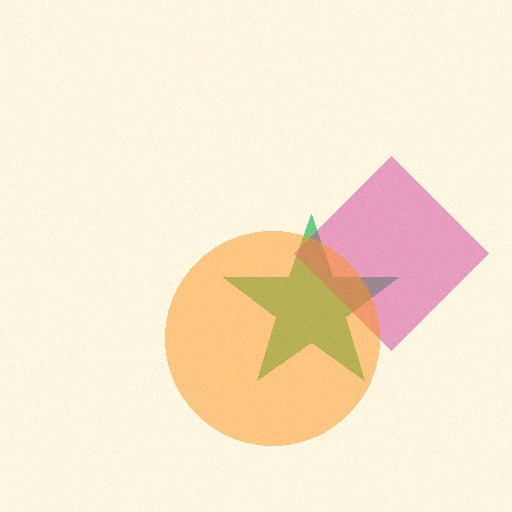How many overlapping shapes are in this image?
There are 3 overlapping shapes in the image.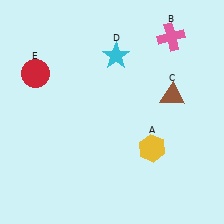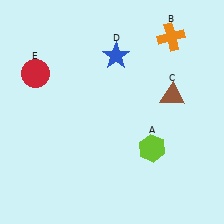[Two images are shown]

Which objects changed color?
A changed from yellow to lime. B changed from pink to orange. D changed from cyan to blue.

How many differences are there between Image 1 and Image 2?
There are 3 differences between the two images.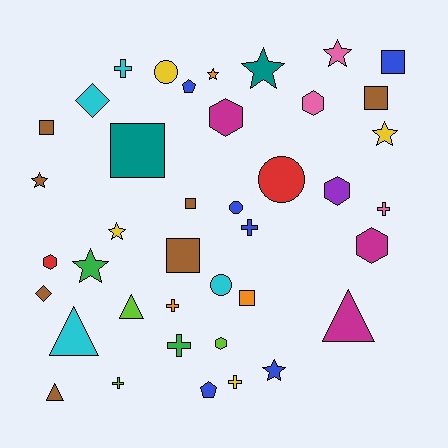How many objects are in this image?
There are 40 objects.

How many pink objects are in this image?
There are 3 pink objects.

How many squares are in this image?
There are 7 squares.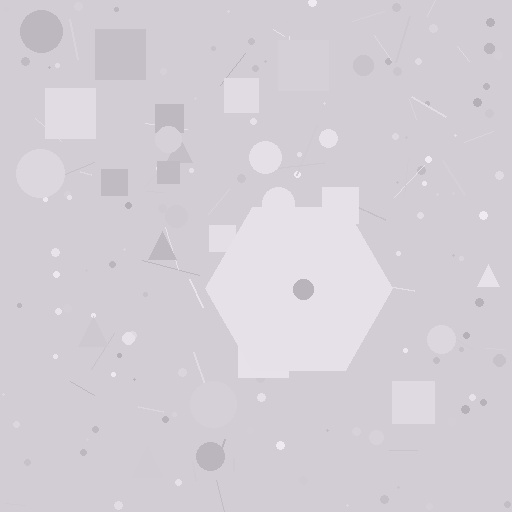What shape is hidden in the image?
A hexagon is hidden in the image.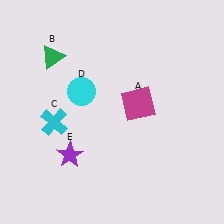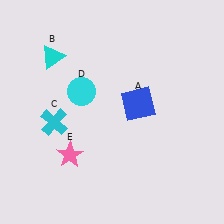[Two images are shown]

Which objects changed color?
A changed from magenta to blue. B changed from green to cyan. E changed from purple to pink.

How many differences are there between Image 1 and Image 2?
There are 3 differences between the two images.